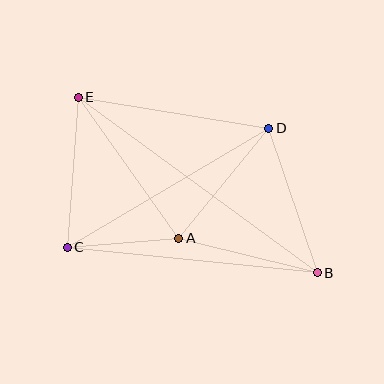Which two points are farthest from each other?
Points B and E are farthest from each other.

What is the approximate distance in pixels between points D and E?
The distance between D and E is approximately 193 pixels.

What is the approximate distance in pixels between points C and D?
The distance between C and D is approximately 234 pixels.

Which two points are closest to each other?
Points A and C are closest to each other.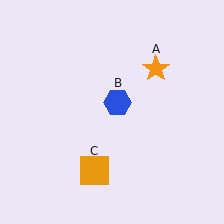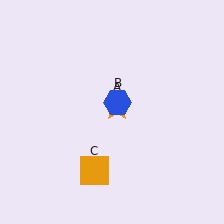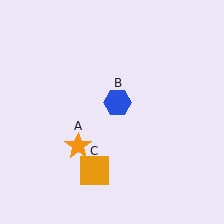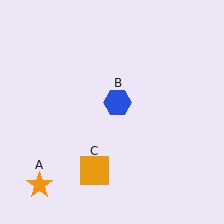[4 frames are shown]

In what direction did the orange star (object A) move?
The orange star (object A) moved down and to the left.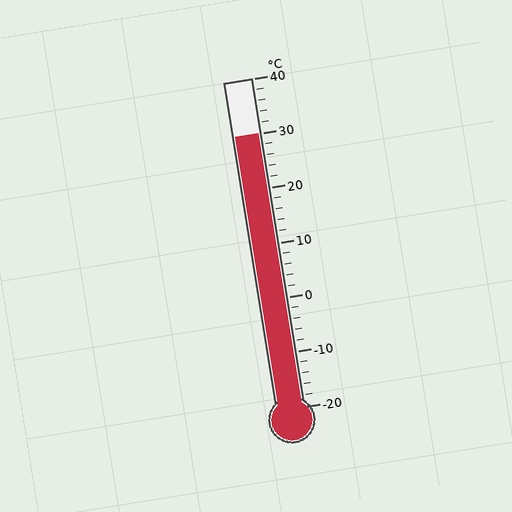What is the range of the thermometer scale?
The thermometer scale ranges from -20°C to 40°C.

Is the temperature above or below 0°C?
The temperature is above 0°C.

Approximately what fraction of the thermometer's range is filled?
The thermometer is filled to approximately 85% of its range.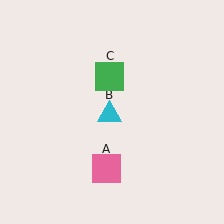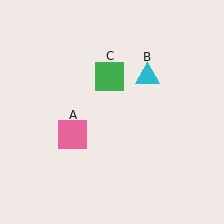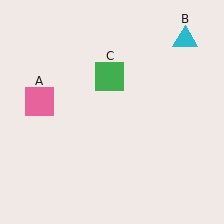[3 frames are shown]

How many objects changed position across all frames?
2 objects changed position: pink square (object A), cyan triangle (object B).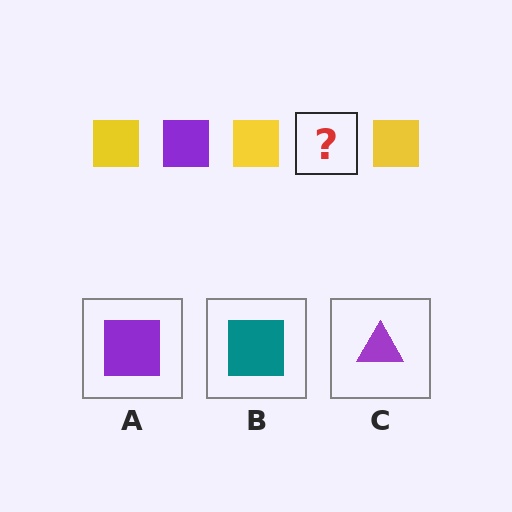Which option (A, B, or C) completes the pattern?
A.